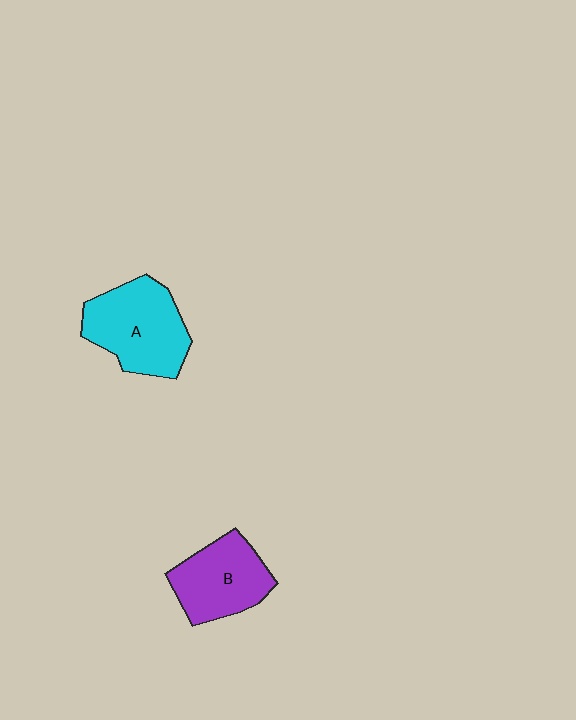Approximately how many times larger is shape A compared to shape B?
Approximately 1.2 times.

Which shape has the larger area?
Shape A (cyan).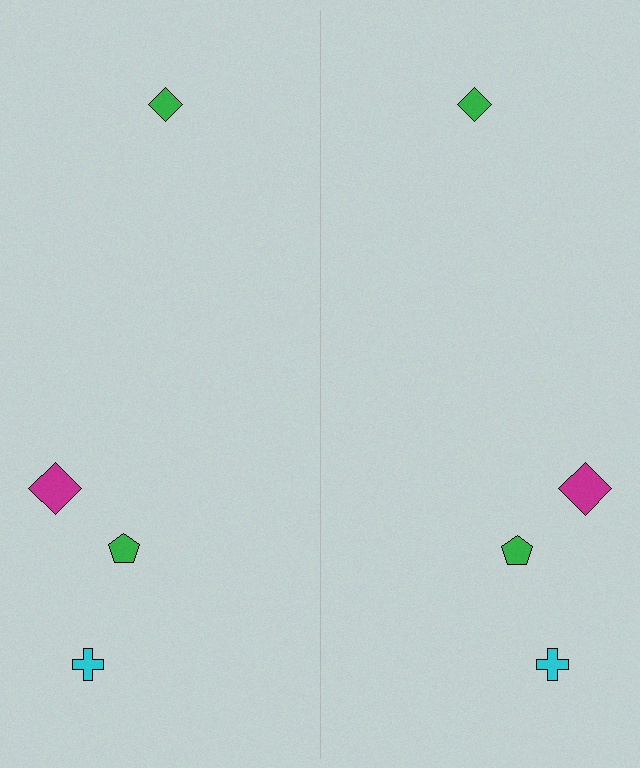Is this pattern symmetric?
Yes, this pattern has bilateral (reflection) symmetry.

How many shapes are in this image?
There are 8 shapes in this image.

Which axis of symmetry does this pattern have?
The pattern has a vertical axis of symmetry running through the center of the image.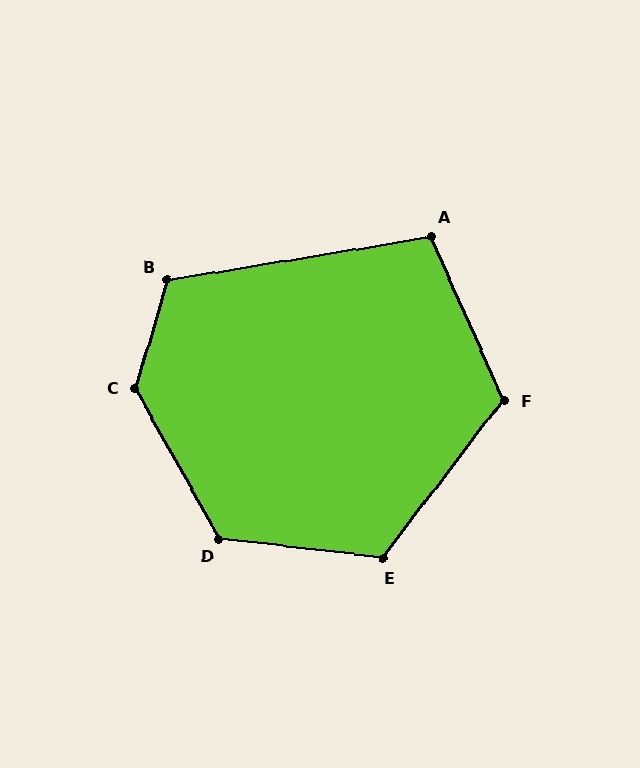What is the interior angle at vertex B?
Approximately 116 degrees (obtuse).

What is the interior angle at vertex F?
Approximately 118 degrees (obtuse).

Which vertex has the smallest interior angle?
A, at approximately 105 degrees.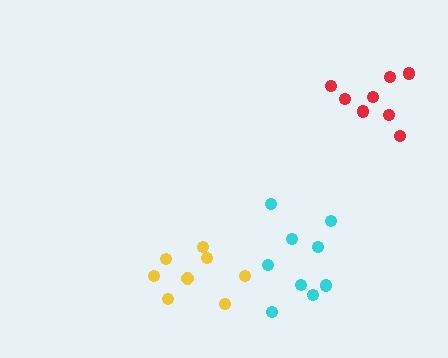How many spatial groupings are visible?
There are 3 spatial groupings.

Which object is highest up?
The red cluster is topmost.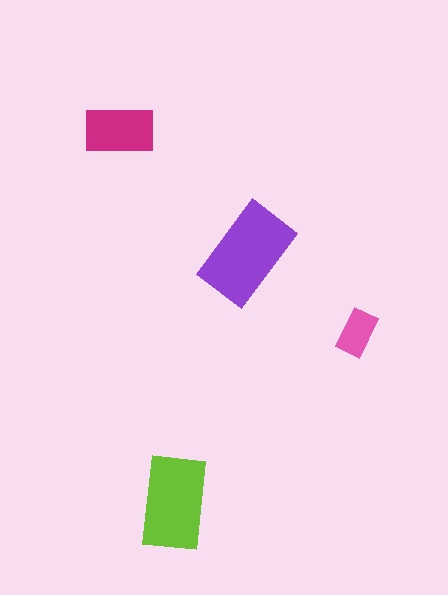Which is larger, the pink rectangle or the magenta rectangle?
The magenta one.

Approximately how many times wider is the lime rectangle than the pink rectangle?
About 2 times wider.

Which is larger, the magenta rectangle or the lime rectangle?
The lime one.